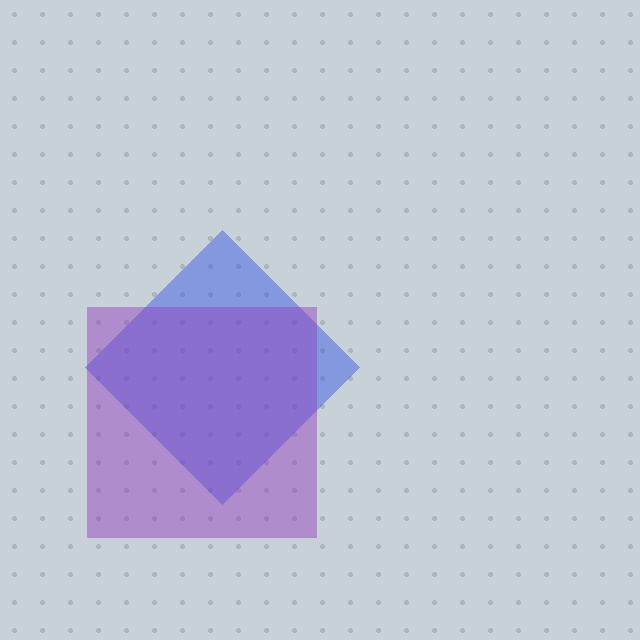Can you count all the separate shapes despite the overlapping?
Yes, there are 2 separate shapes.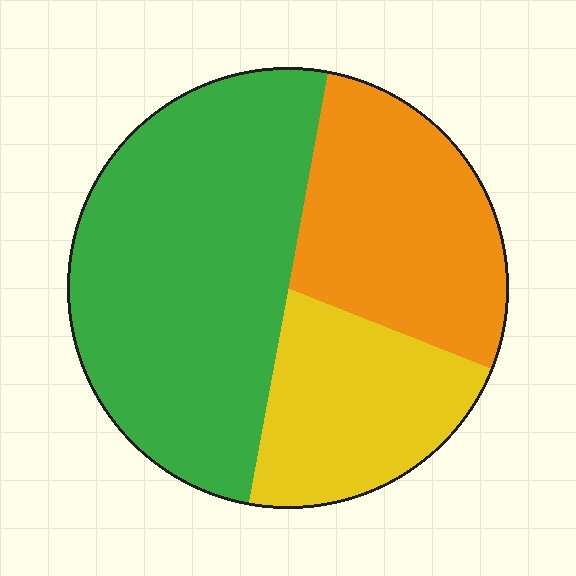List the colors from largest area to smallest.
From largest to smallest: green, orange, yellow.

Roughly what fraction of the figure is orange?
Orange takes up about one quarter (1/4) of the figure.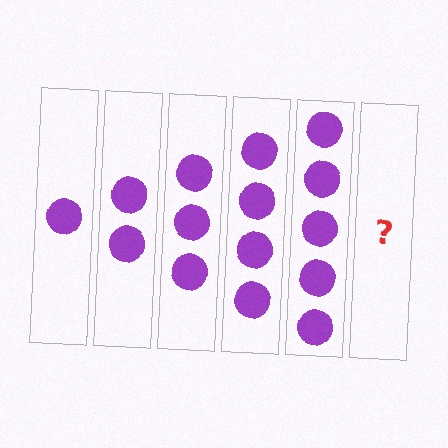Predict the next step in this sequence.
The next step is 6 circles.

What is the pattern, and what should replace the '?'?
The pattern is that each step adds one more circle. The '?' should be 6 circles.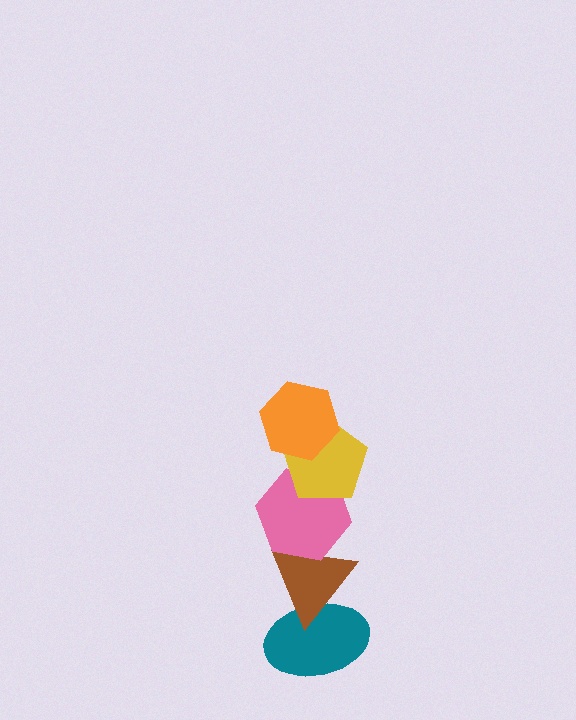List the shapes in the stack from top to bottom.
From top to bottom: the orange hexagon, the yellow pentagon, the pink hexagon, the brown triangle, the teal ellipse.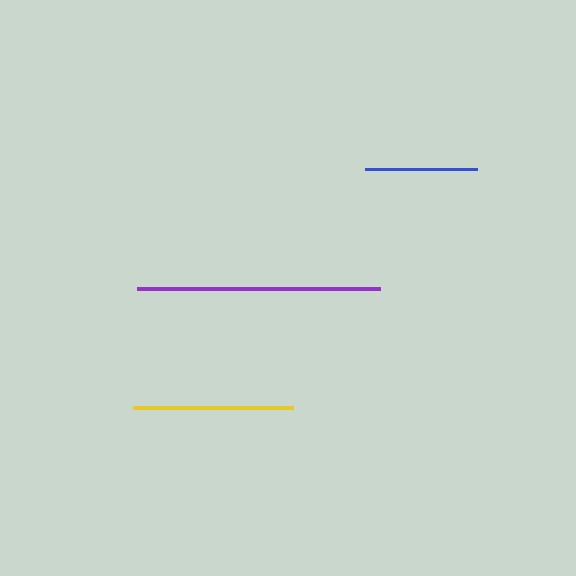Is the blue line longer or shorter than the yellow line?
The yellow line is longer than the blue line.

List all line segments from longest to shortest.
From longest to shortest: purple, yellow, blue.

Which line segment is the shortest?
The blue line is the shortest at approximately 112 pixels.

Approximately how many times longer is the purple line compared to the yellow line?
The purple line is approximately 1.5 times the length of the yellow line.